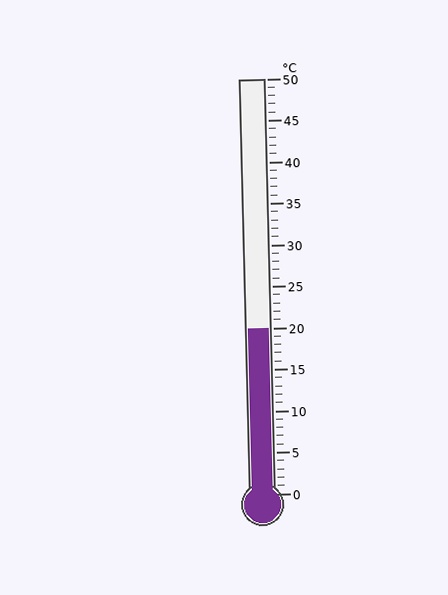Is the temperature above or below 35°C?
The temperature is below 35°C.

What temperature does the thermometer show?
The thermometer shows approximately 20°C.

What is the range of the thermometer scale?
The thermometer scale ranges from 0°C to 50°C.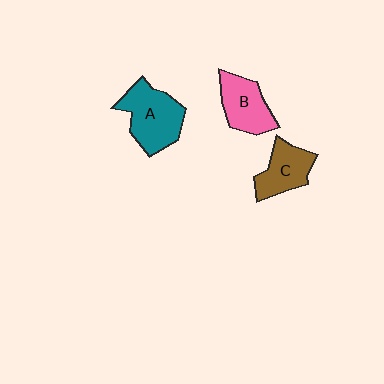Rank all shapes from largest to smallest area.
From largest to smallest: A (teal), B (pink), C (brown).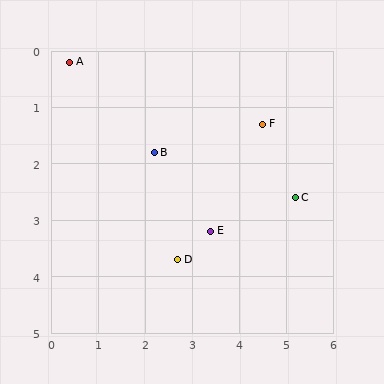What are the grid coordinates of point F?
Point F is at approximately (4.5, 1.3).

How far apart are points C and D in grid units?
Points C and D are about 2.7 grid units apart.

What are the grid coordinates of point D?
Point D is at approximately (2.7, 3.7).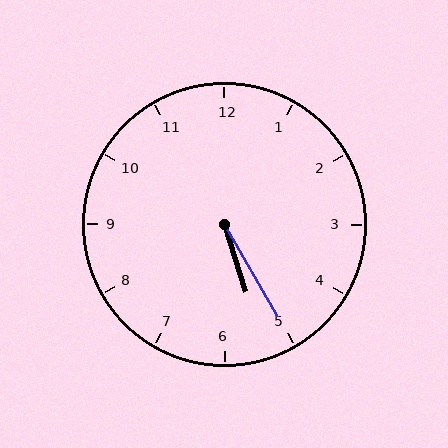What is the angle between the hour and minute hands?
Approximately 12 degrees.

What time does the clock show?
5:25.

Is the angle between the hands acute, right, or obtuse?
It is acute.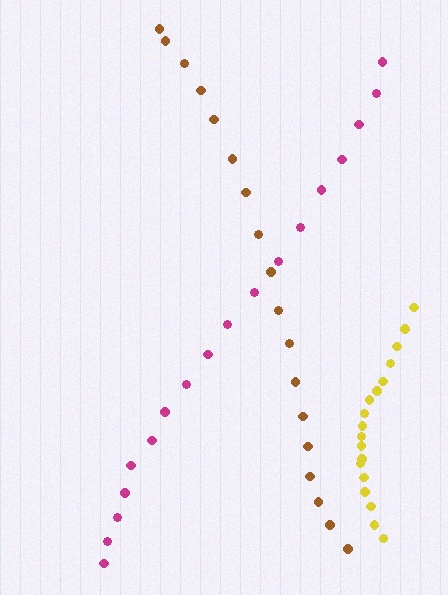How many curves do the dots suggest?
There are 3 distinct paths.